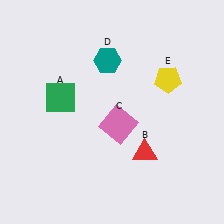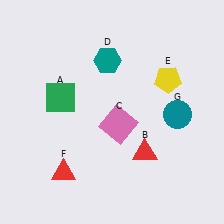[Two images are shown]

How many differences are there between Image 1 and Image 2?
There are 2 differences between the two images.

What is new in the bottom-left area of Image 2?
A red triangle (F) was added in the bottom-left area of Image 2.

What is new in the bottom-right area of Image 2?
A teal circle (G) was added in the bottom-right area of Image 2.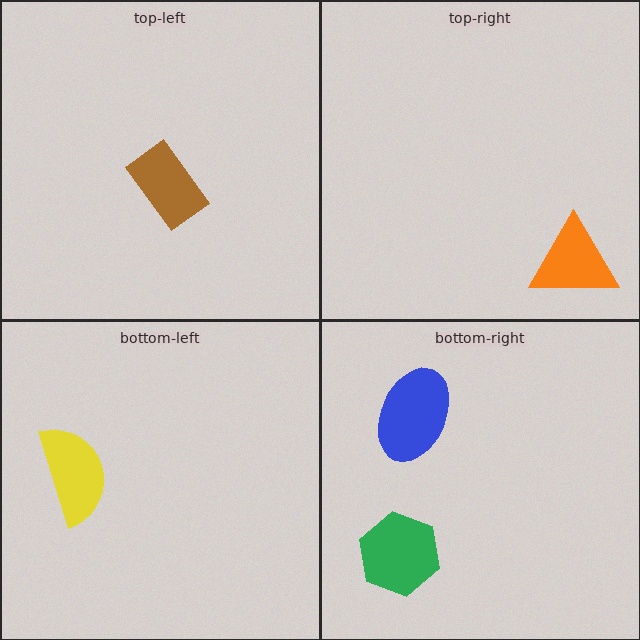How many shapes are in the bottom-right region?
2.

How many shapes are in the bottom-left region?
1.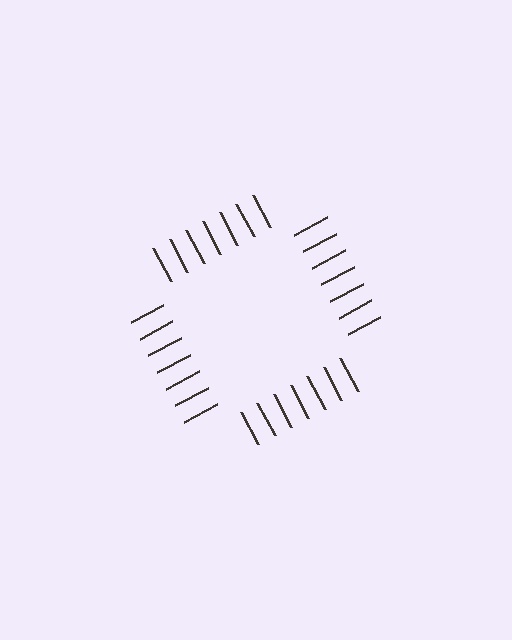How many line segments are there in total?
28 — 7 along each of the 4 edges.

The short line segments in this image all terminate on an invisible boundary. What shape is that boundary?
An illusory square — the line segments terminate on its edges but no continuous stroke is drawn.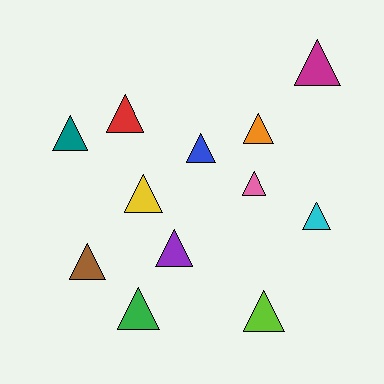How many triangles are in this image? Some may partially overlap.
There are 12 triangles.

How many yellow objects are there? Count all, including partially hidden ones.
There is 1 yellow object.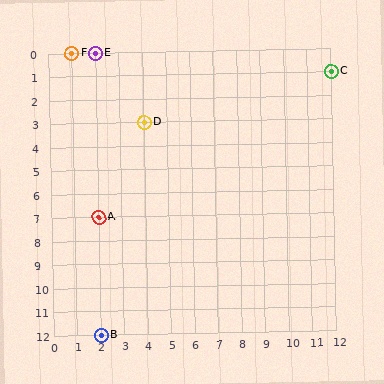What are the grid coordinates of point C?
Point C is at grid coordinates (12, 1).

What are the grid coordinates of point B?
Point B is at grid coordinates (2, 12).